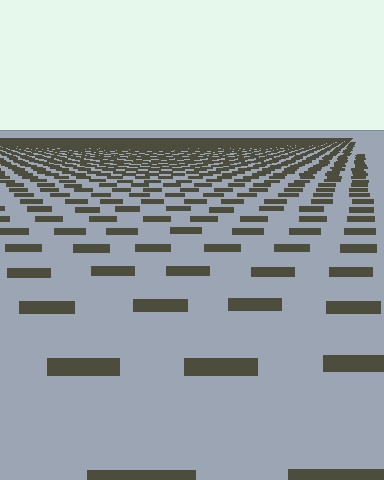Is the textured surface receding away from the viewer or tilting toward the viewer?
The surface is receding away from the viewer. Texture elements get smaller and denser toward the top.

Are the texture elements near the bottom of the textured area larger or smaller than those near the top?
Larger. Near the bottom, elements are closer to the viewer and appear at a bigger on-screen size.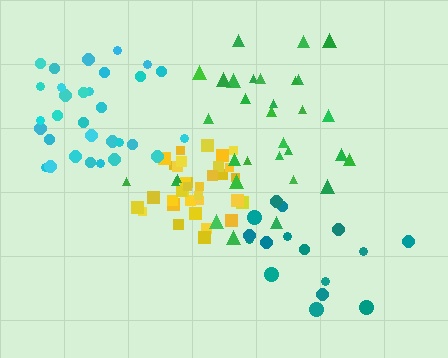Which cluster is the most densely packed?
Yellow.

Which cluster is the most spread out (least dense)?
Teal.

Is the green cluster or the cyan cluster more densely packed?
Cyan.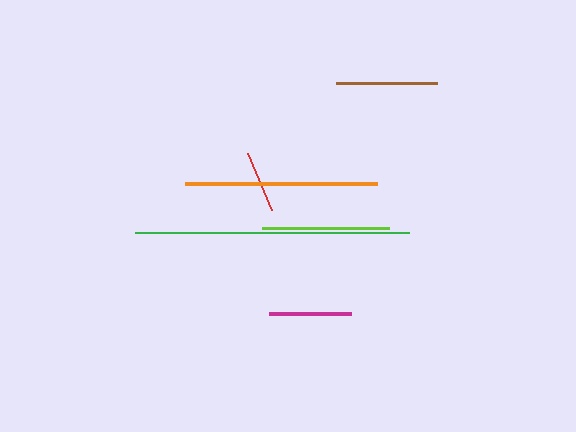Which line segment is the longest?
The green line is the longest at approximately 274 pixels.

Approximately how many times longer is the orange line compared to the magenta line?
The orange line is approximately 2.4 times the length of the magenta line.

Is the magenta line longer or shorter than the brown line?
The brown line is longer than the magenta line.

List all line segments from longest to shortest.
From longest to shortest: green, orange, lime, brown, magenta, red.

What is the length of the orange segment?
The orange segment is approximately 192 pixels long.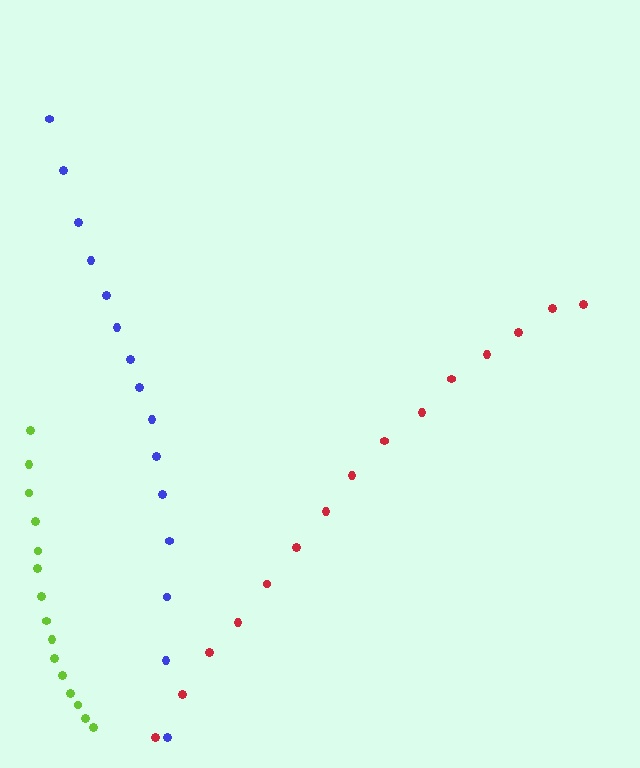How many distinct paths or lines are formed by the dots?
There are 3 distinct paths.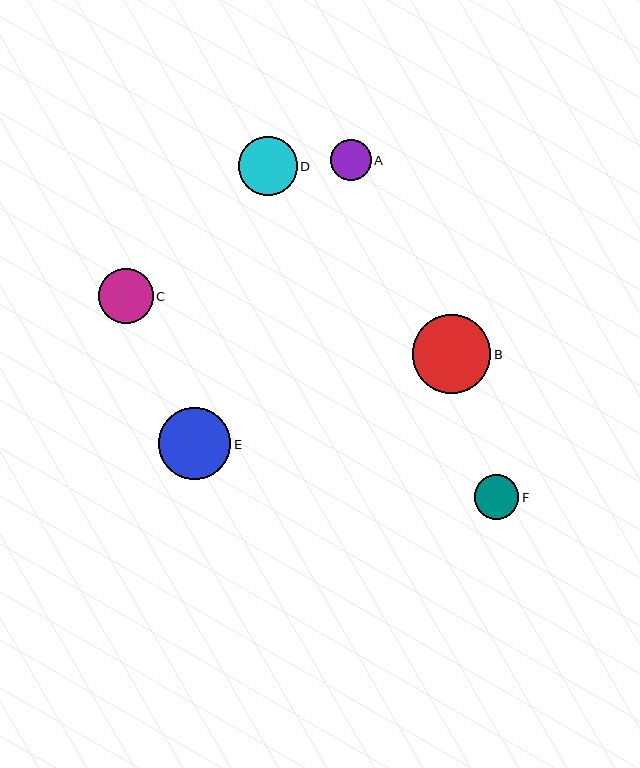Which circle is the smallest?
Circle A is the smallest with a size of approximately 41 pixels.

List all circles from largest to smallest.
From largest to smallest: B, E, D, C, F, A.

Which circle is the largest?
Circle B is the largest with a size of approximately 79 pixels.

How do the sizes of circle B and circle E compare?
Circle B and circle E are approximately the same size.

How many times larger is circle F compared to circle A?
Circle F is approximately 1.1 times the size of circle A.